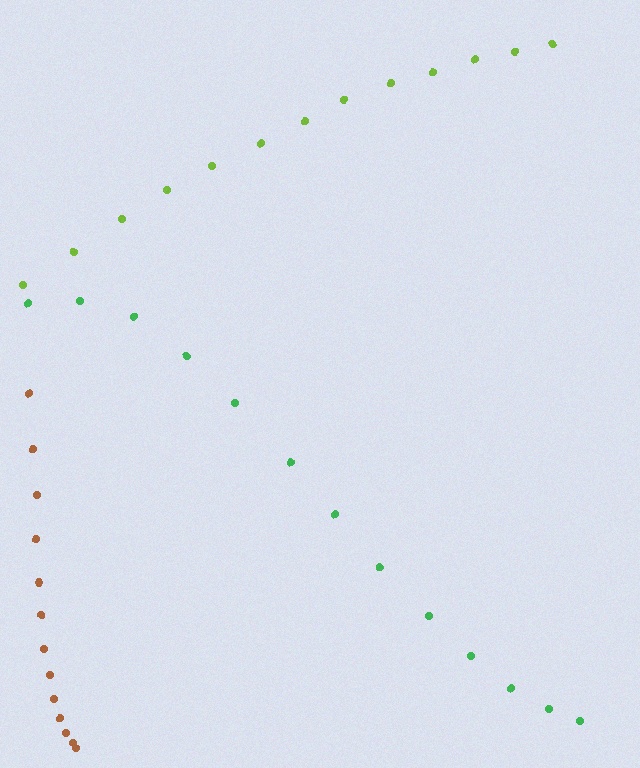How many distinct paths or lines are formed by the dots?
There are 3 distinct paths.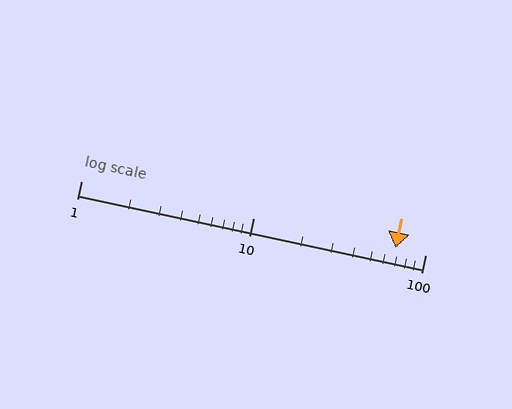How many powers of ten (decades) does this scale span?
The scale spans 2 decades, from 1 to 100.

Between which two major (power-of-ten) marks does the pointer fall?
The pointer is between 10 and 100.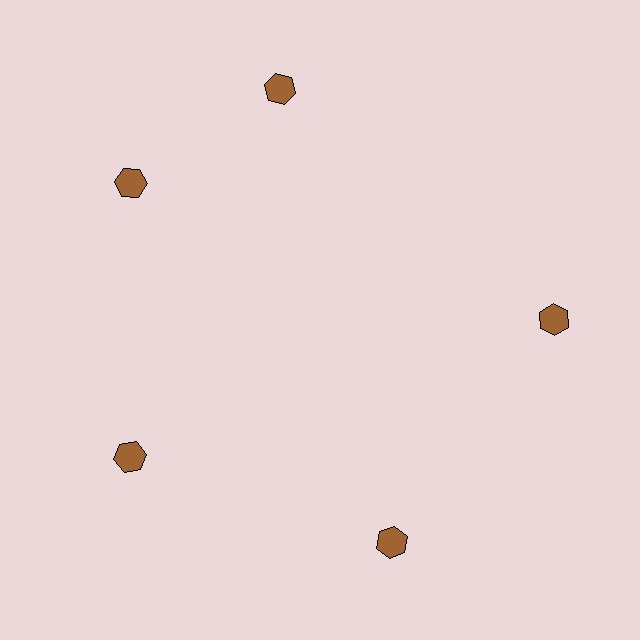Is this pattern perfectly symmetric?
No. The 5 brown hexagons are arranged in a ring, but one element near the 1 o'clock position is rotated out of alignment along the ring, breaking the 5-fold rotational symmetry.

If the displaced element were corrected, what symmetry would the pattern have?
It would have 5-fold rotational symmetry — the pattern would map onto itself every 72 degrees.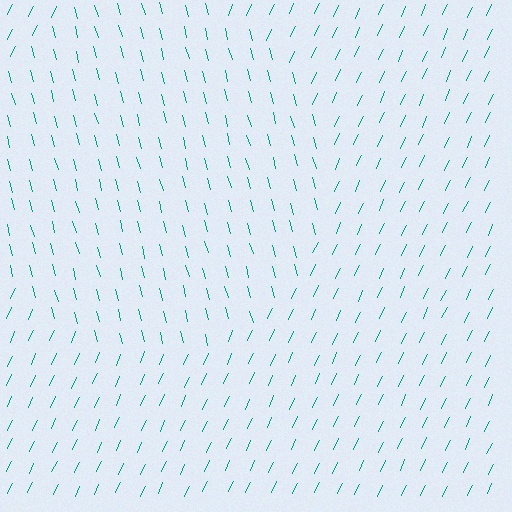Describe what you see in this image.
The image is filled with small teal line segments. A circle region in the image has lines oriented differently from the surrounding lines, creating a visible texture boundary.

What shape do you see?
I see a circle.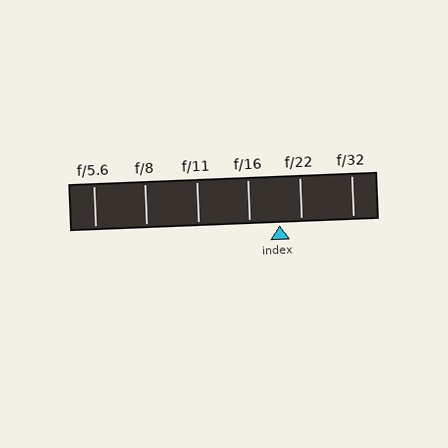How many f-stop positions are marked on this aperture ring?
There are 6 f-stop positions marked.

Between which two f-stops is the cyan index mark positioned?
The index mark is between f/16 and f/22.